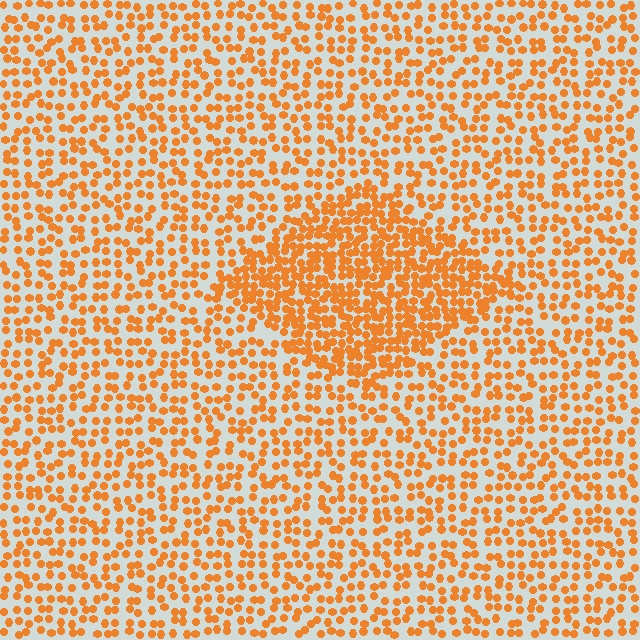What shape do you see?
I see a diamond.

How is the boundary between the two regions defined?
The boundary is defined by a change in element density (approximately 1.9x ratio). All elements are the same color, size, and shape.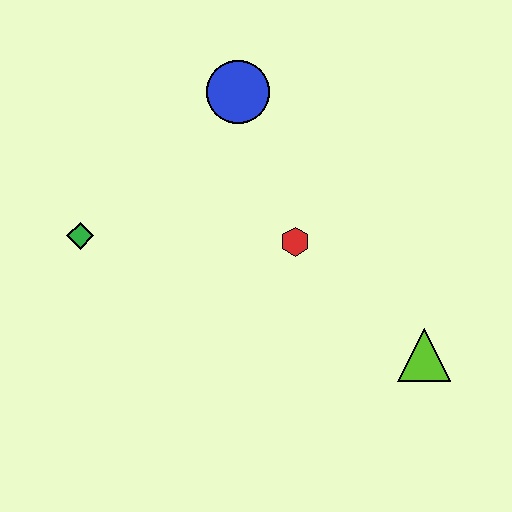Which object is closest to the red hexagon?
The blue circle is closest to the red hexagon.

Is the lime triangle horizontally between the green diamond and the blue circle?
No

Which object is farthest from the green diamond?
The lime triangle is farthest from the green diamond.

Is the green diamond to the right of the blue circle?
No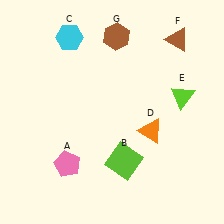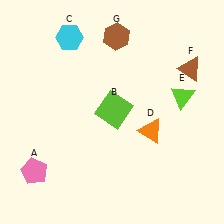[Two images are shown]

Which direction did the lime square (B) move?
The lime square (B) moved up.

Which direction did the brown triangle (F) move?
The brown triangle (F) moved down.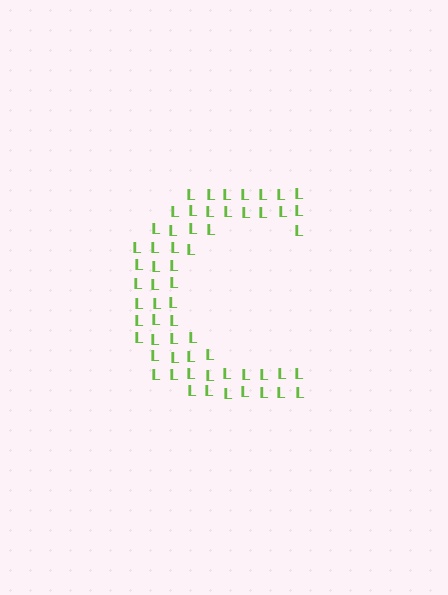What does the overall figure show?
The overall figure shows the letter C.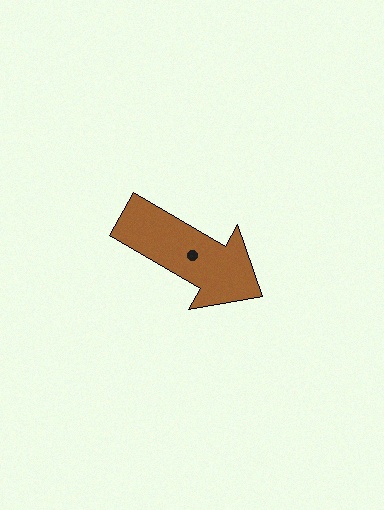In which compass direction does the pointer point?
Southeast.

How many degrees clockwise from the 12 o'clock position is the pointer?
Approximately 120 degrees.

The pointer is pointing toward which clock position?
Roughly 4 o'clock.